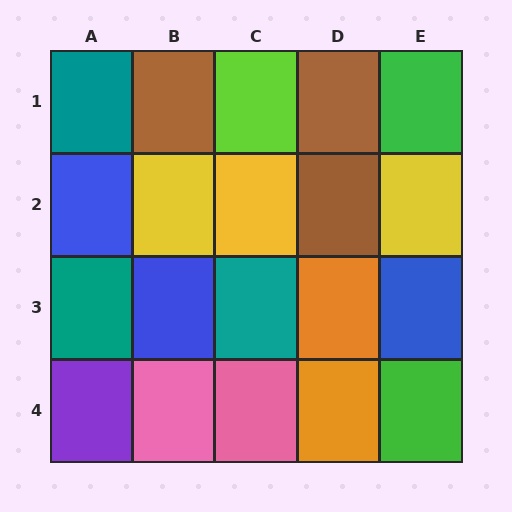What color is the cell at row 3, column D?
Orange.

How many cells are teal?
3 cells are teal.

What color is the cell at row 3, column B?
Blue.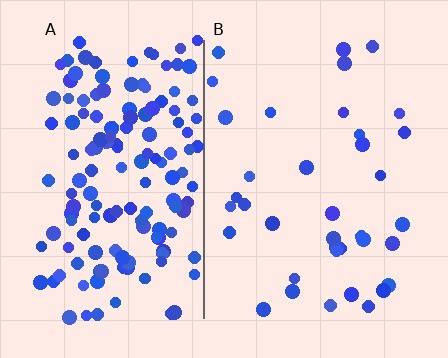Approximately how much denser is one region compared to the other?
Approximately 4.0× — region A over region B.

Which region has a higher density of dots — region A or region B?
A (the left).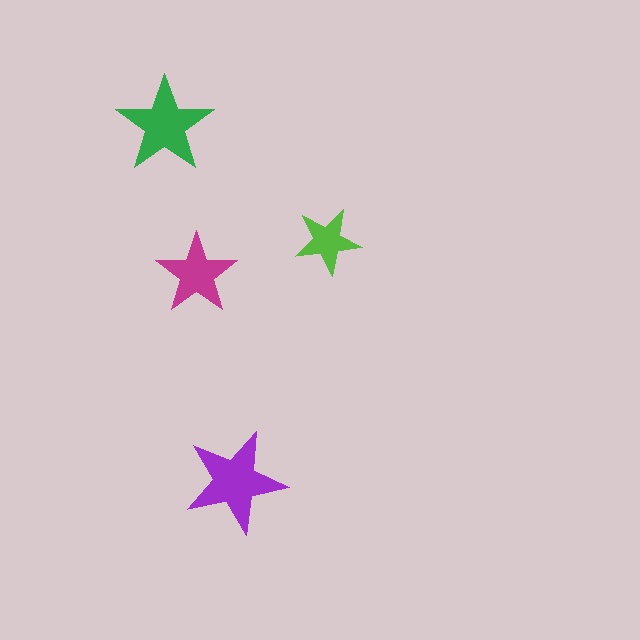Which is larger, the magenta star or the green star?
The green one.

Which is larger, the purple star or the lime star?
The purple one.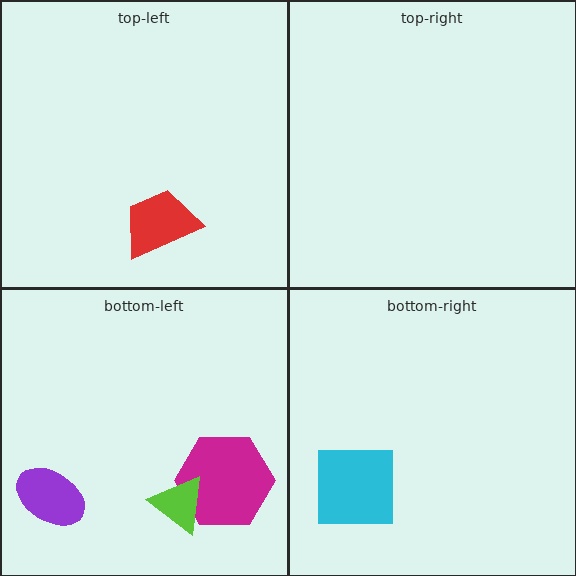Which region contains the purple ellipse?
The bottom-left region.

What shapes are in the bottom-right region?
The cyan square.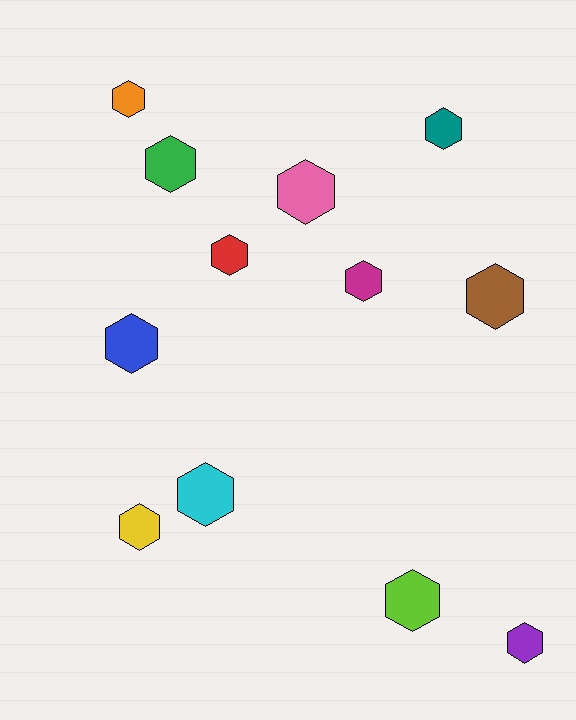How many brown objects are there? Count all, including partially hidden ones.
There is 1 brown object.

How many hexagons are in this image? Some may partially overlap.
There are 12 hexagons.